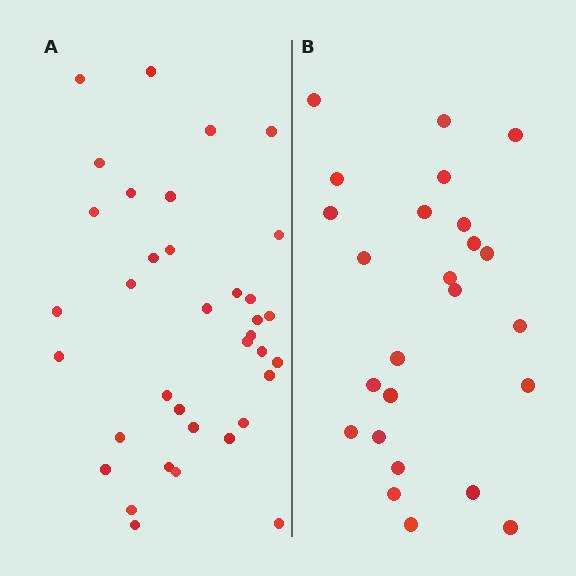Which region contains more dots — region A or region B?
Region A (the left region) has more dots.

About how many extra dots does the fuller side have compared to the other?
Region A has roughly 12 or so more dots than region B.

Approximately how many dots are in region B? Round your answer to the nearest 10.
About 20 dots. (The exact count is 25, which rounds to 20.)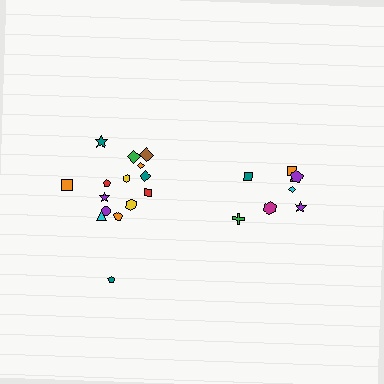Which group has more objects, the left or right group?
The left group.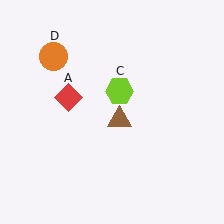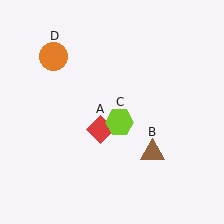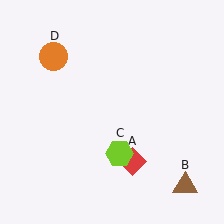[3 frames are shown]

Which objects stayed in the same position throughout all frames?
Orange circle (object D) remained stationary.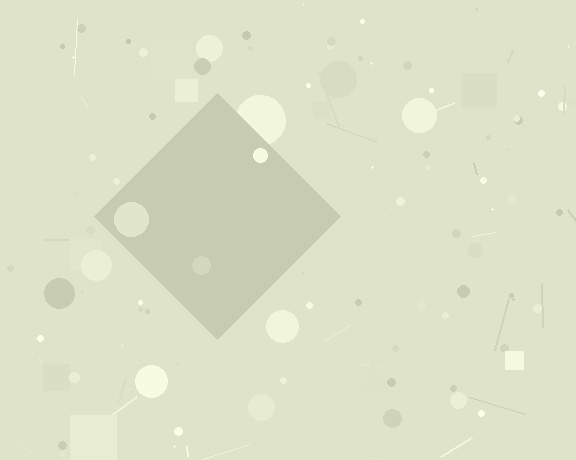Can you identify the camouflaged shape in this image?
The camouflaged shape is a diamond.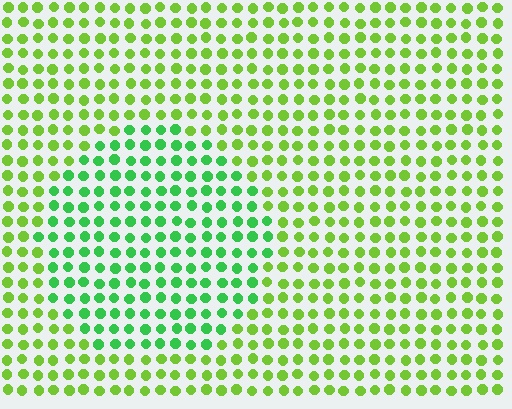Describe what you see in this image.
The image is filled with small lime elements in a uniform arrangement. A circle-shaped region is visible where the elements are tinted to a slightly different hue, forming a subtle color boundary.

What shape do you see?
I see a circle.